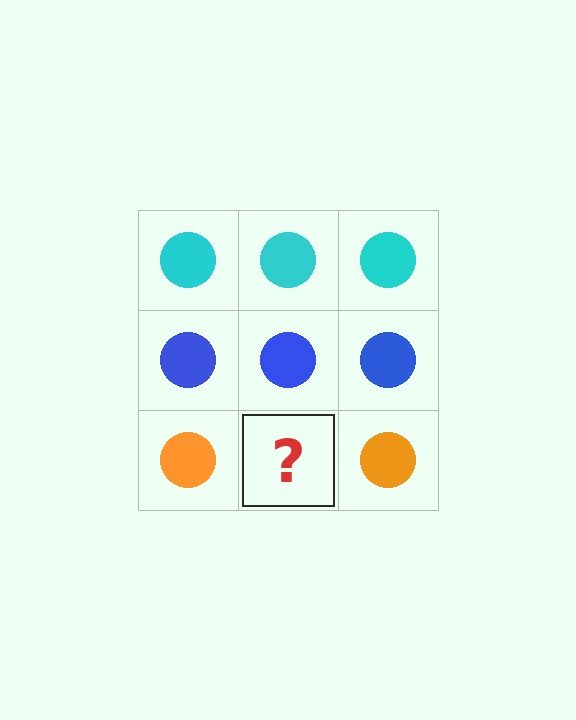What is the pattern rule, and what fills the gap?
The rule is that each row has a consistent color. The gap should be filled with an orange circle.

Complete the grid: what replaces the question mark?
The question mark should be replaced with an orange circle.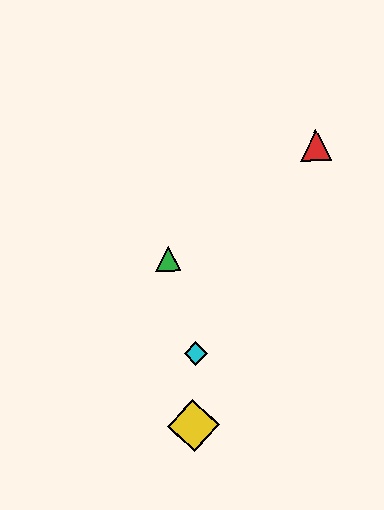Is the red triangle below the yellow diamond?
No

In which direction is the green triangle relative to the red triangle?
The green triangle is to the left of the red triangle.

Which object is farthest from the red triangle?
The yellow diamond is farthest from the red triangle.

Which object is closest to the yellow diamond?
The cyan diamond is closest to the yellow diamond.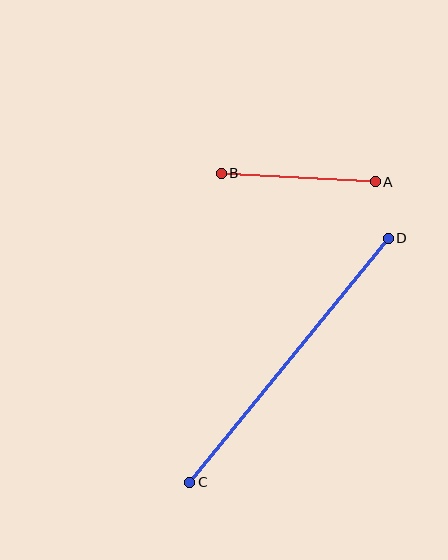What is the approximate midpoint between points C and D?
The midpoint is at approximately (289, 360) pixels.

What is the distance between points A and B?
The distance is approximately 154 pixels.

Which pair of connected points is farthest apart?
Points C and D are farthest apart.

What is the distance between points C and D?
The distance is approximately 314 pixels.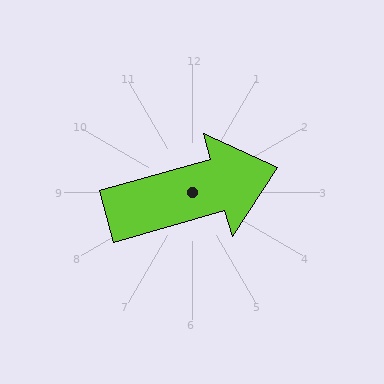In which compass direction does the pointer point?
East.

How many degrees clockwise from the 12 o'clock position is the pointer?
Approximately 74 degrees.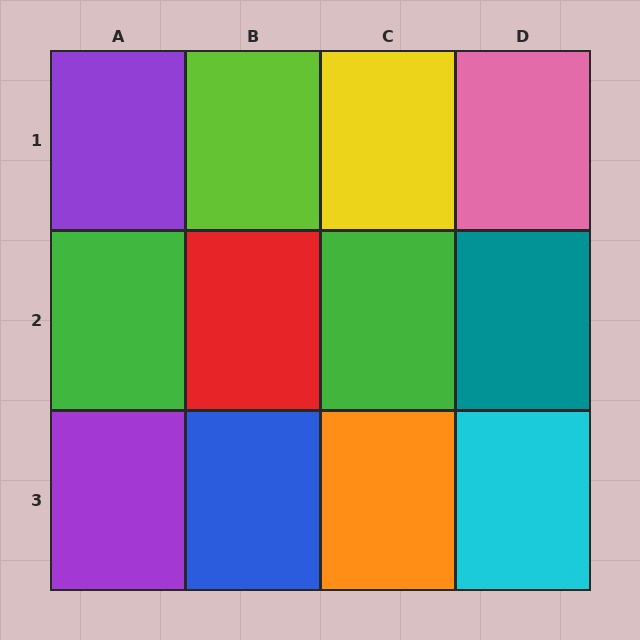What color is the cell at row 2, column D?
Teal.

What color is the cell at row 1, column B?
Lime.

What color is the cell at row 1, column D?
Pink.